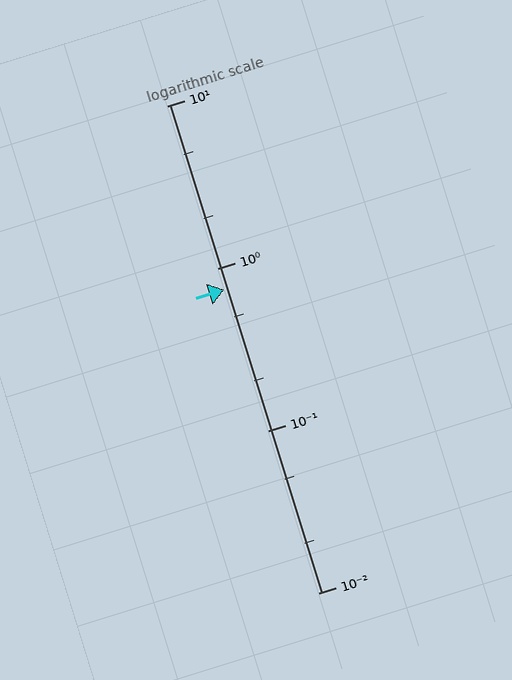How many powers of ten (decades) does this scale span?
The scale spans 3 decades, from 0.01 to 10.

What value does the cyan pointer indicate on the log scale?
The pointer indicates approximately 0.74.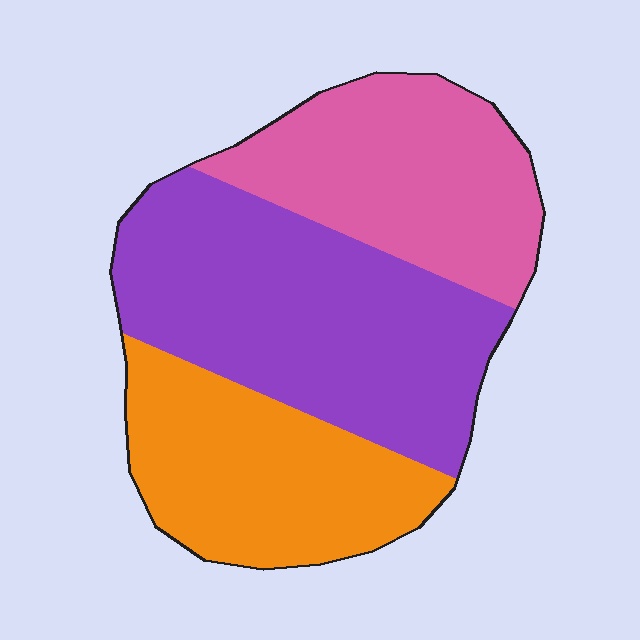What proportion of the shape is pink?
Pink takes up between a sixth and a third of the shape.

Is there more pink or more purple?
Purple.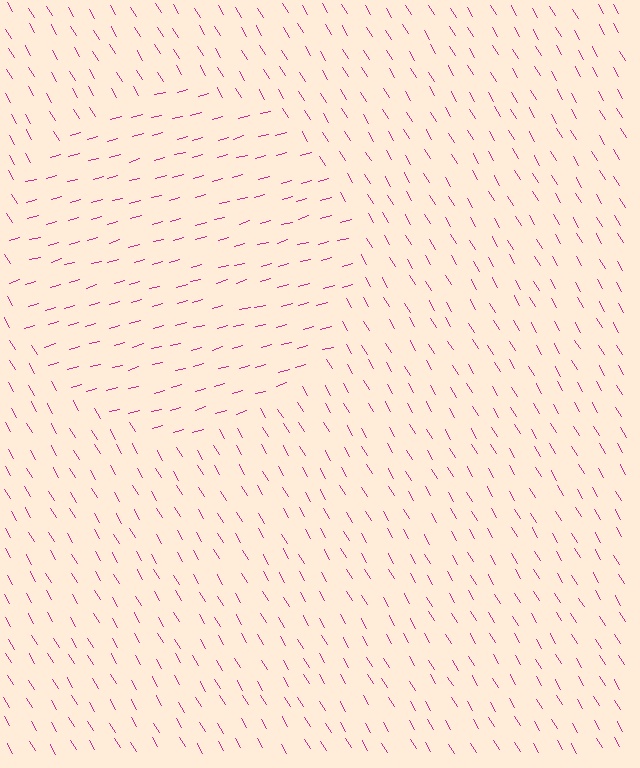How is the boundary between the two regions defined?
The boundary is defined purely by a change in line orientation (approximately 75 degrees difference). All lines are the same color and thickness.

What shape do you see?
I see a circle.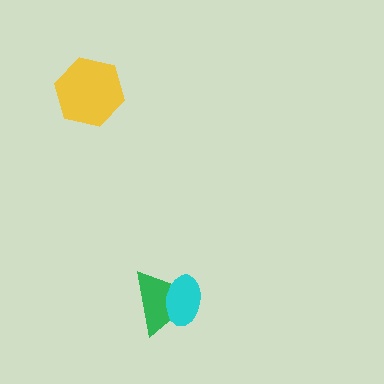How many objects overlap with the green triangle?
1 object overlaps with the green triangle.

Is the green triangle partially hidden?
Yes, it is partially covered by another shape.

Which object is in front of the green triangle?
The cyan ellipse is in front of the green triangle.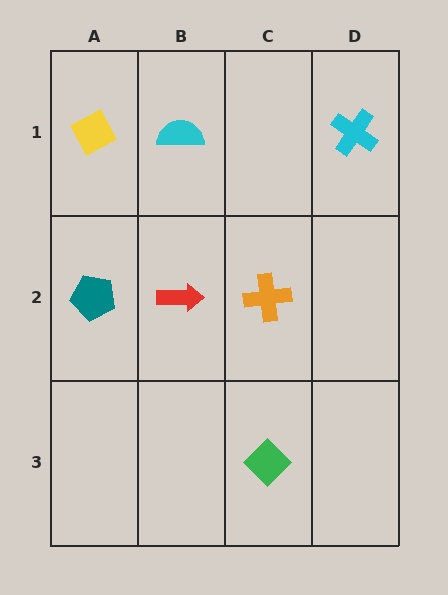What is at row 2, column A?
A teal pentagon.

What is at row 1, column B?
A cyan semicircle.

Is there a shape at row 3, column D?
No, that cell is empty.